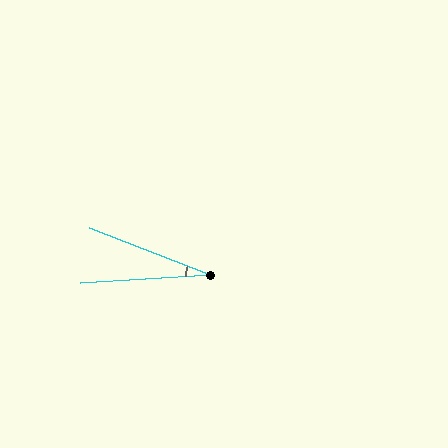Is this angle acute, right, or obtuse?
It is acute.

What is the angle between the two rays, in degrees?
Approximately 25 degrees.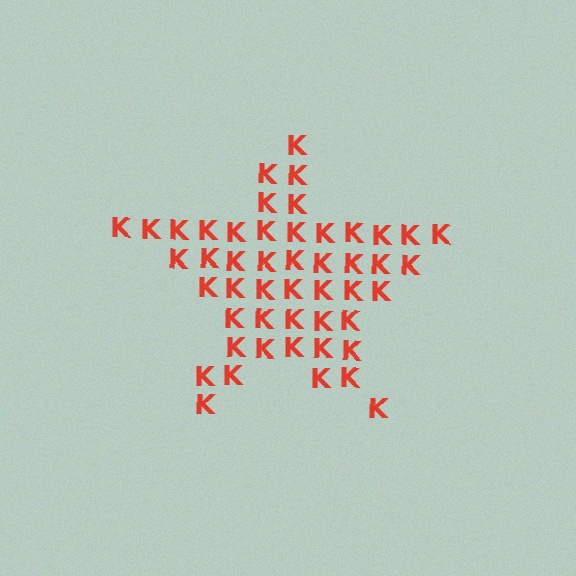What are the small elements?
The small elements are letter K's.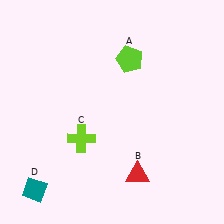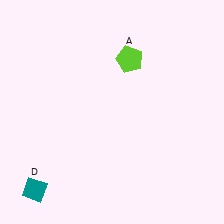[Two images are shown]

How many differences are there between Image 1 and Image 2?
There are 2 differences between the two images.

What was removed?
The red triangle (B), the lime cross (C) were removed in Image 2.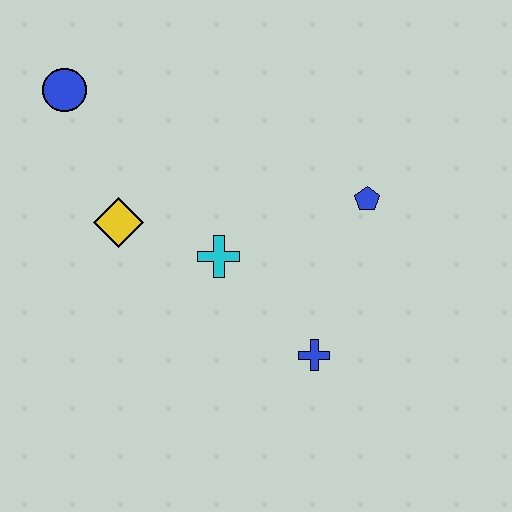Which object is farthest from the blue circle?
The blue cross is farthest from the blue circle.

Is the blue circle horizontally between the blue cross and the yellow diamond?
No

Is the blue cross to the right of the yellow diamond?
Yes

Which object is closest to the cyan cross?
The yellow diamond is closest to the cyan cross.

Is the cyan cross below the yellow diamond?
Yes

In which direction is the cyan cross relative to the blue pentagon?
The cyan cross is to the left of the blue pentagon.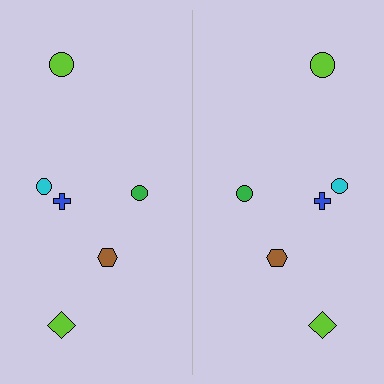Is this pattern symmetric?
Yes, this pattern has bilateral (reflection) symmetry.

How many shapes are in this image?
There are 12 shapes in this image.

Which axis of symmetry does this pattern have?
The pattern has a vertical axis of symmetry running through the center of the image.